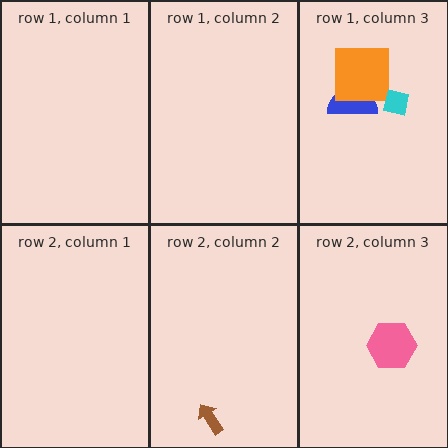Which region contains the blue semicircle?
The row 1, column 3 region.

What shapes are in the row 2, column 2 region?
The brown arrow.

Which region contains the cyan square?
The row 1, column 3 region.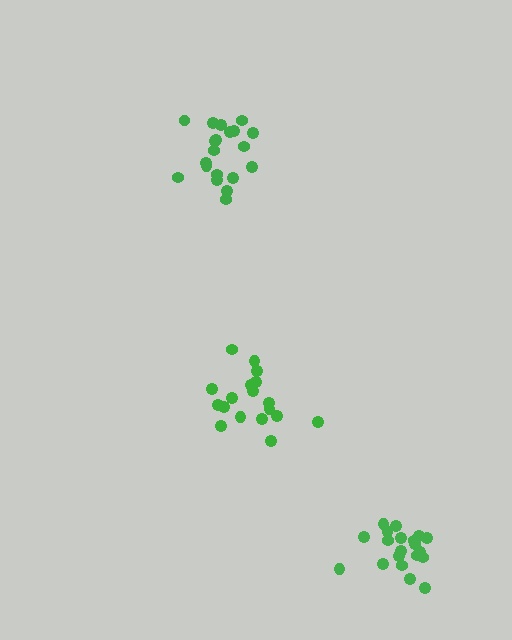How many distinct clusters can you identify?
There are 3 distinct clusters.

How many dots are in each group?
Group 1: 20 dots, Group 2: 20 dots, Group 3: 18 dots (58 total).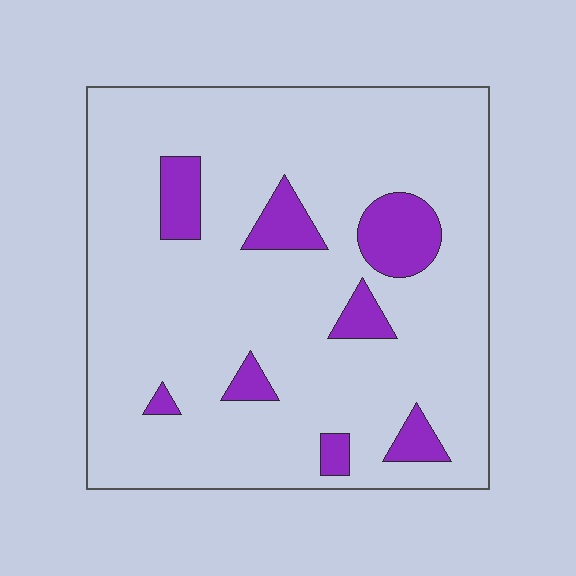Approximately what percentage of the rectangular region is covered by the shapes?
Approximately 15%.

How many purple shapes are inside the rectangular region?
8.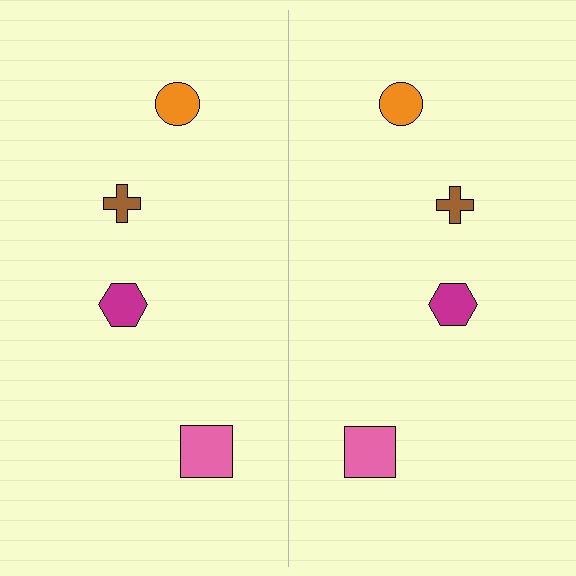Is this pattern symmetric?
Yes, this pattern has bilateral (reflection) symmetry.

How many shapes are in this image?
There are 8 shapes in this image.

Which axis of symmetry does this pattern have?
The pattern has a vertical axis of symmetry running through the center of the image.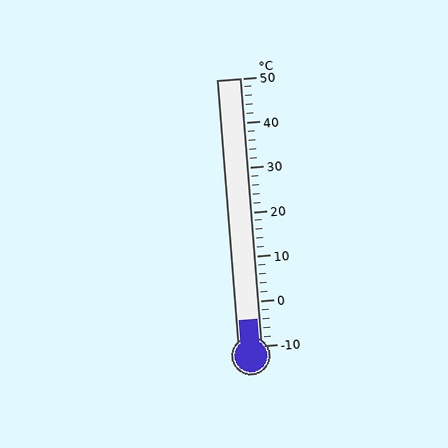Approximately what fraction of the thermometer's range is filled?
The thermometer is filled to approximately 10% of its range.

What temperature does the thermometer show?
The thermometer shows approximately -4°C.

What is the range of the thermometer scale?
The thermometer scale ranges from -10°C to 50°C.